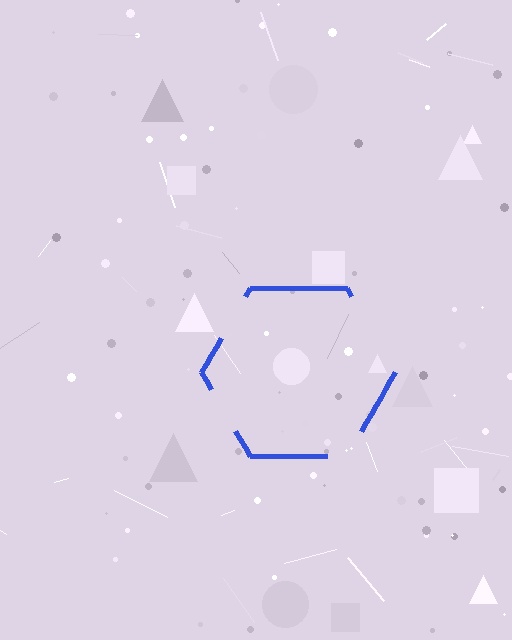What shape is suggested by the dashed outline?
The dashed outline suggests a hexagon.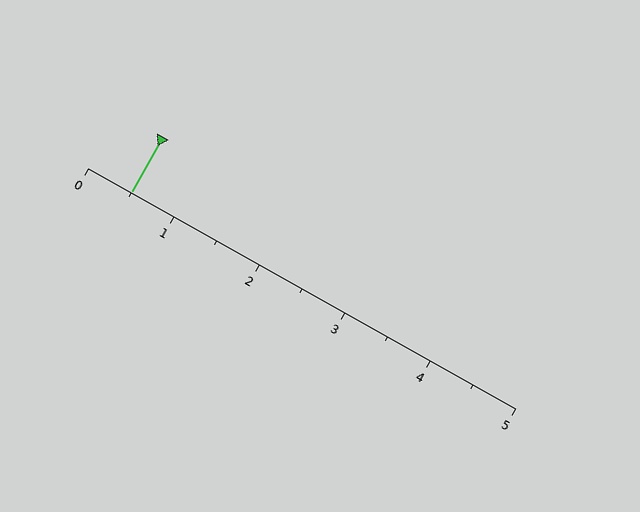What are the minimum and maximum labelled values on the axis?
The axis runs from 0 to 5.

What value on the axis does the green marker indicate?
The marker indicates approximately 0.5.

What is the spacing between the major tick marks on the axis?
The major ticks are spaced 1 apart.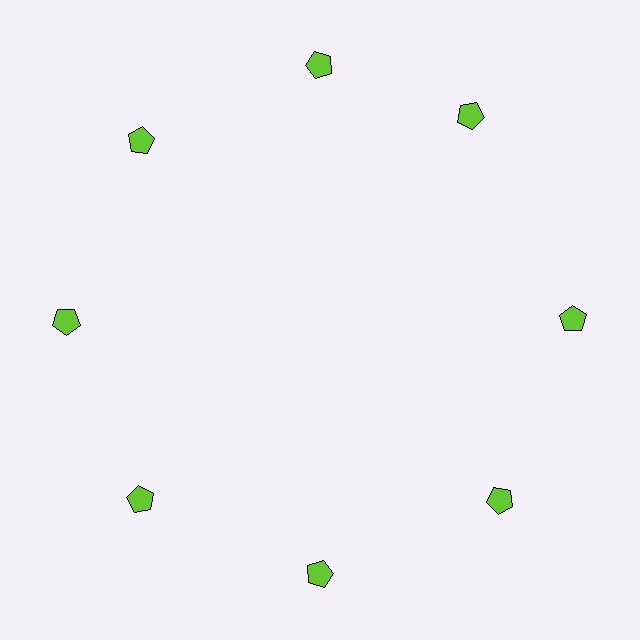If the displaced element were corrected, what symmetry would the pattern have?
It would have 8-fold rotational symmetry — the pattern would map onto itself every 45 degrees.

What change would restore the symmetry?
The symmetry would be restored by rotating it back into even spacing with its neighbors so that all 8 pentagons sit at equal angles and equal distance from the center.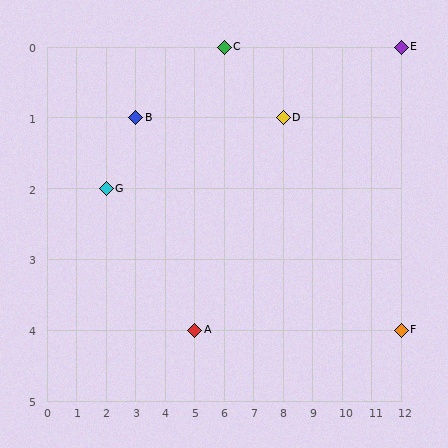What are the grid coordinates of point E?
Point E is at grid coordinates (12, 0).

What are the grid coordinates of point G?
Point G is at grid coordinates (2, 2).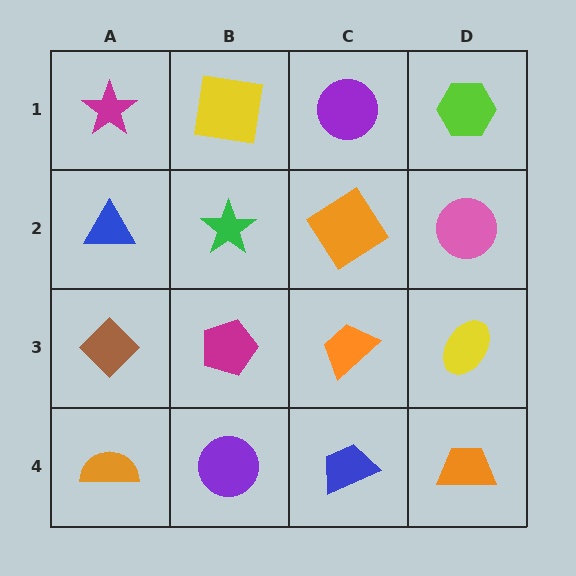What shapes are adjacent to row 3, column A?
A blue triangle (row 2, column A), an orange semicircle (row 4, column A), a magenta pentagon (row 3, column B).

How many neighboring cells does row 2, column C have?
4.